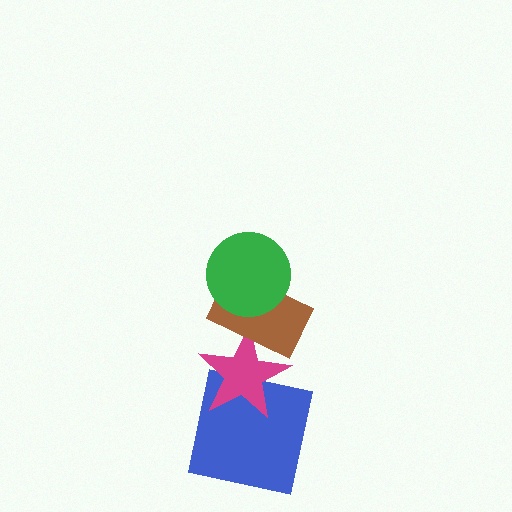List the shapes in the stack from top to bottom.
From top to bottom: the green circle, the brown rectangle, the magenta star, the blue square.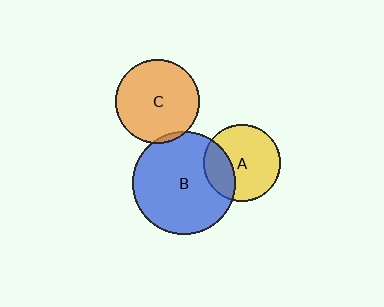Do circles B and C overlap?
Yes.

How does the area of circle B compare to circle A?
Approximately 1.8 times.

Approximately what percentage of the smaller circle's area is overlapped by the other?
Approximately 5%.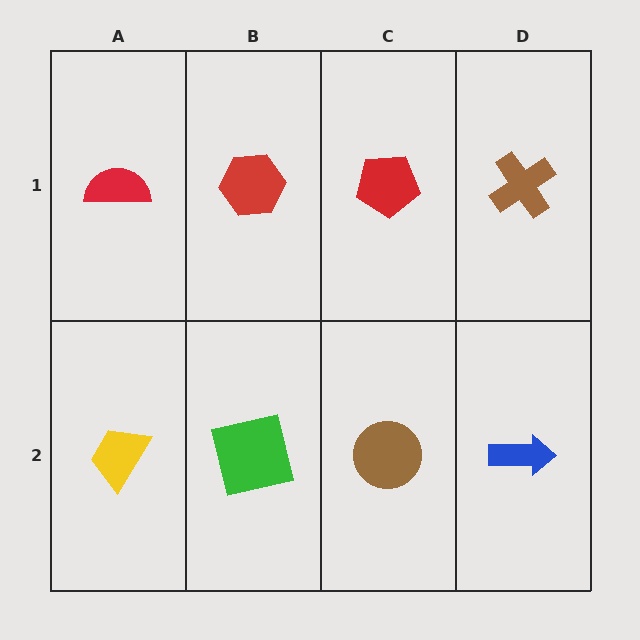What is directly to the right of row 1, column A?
A red hexagon.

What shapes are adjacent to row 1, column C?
A brown circle (row 2, column C), a red hexagon (row 1, column B), a brown cross (row 1, column D).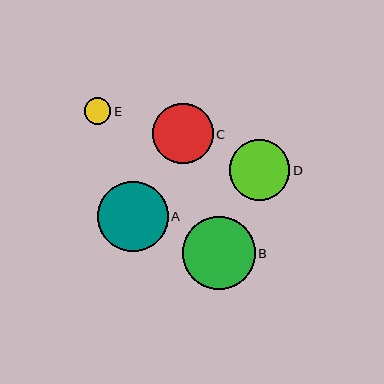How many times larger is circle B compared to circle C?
Circle B is approximately 1.2 times the size of circle C.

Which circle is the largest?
Circle B is the largest with a size of approximately 73 pixels.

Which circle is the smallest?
Circle E is the smallest with a size of approximately 27 pixels.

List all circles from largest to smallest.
From largest to smallest: B, A, D, C, E.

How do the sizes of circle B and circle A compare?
Circle B and circle A are approximately the same size.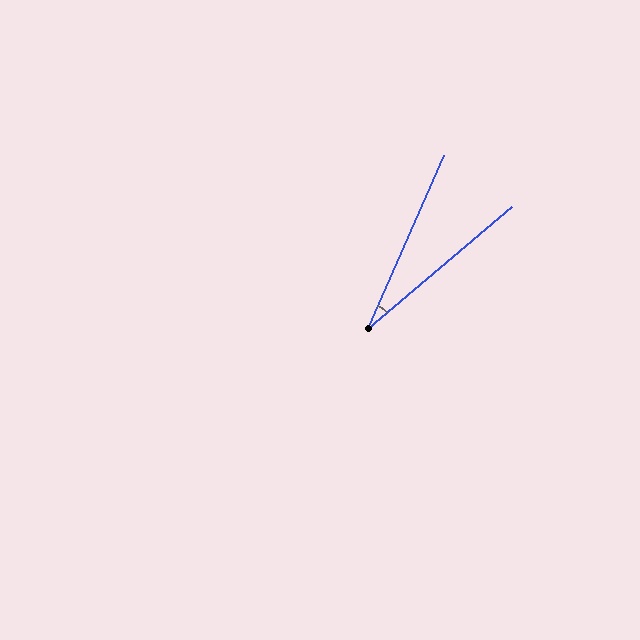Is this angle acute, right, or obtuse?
It is acute.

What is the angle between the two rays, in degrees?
Approximately 26 degrees.